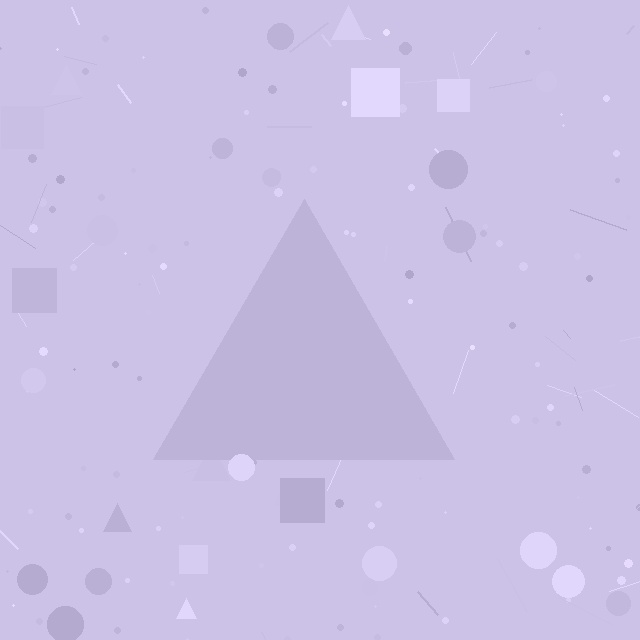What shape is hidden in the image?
A triangle is hidden in the image.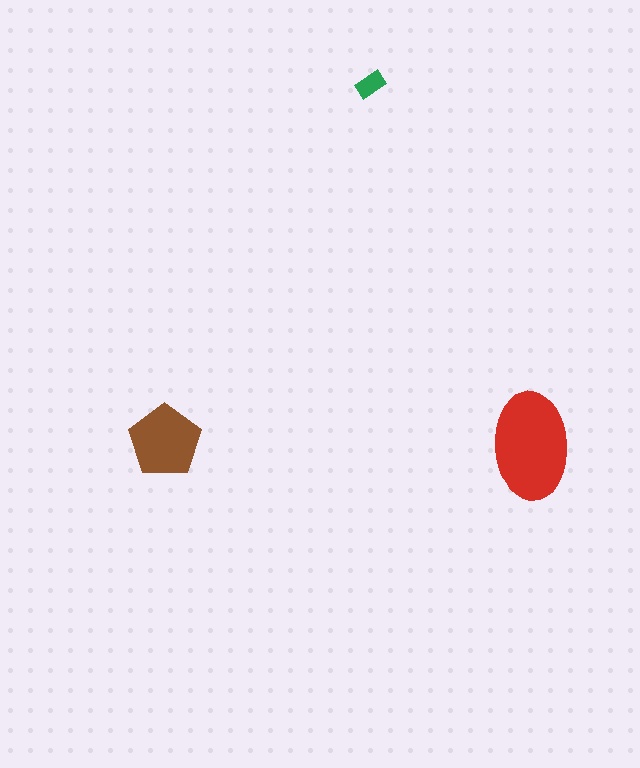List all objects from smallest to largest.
The green rectangle, the brown pentagon, the red ellipse.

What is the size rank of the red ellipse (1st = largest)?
1st.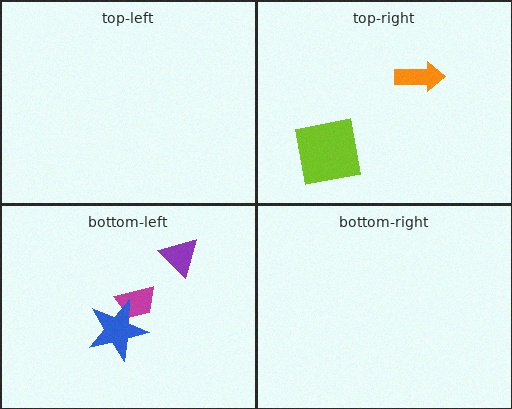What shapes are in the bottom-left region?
The purple triangle, the magenta trapezoid, the blue star.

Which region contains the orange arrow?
The top-right region.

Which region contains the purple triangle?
The bottom-left region.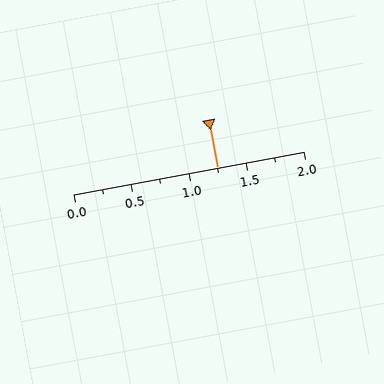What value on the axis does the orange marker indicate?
The marker indicates approximately 1.25.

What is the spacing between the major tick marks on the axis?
The major ticks are spaced 0.5 apart.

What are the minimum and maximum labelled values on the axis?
The axis runs from 0.0 to 2.0.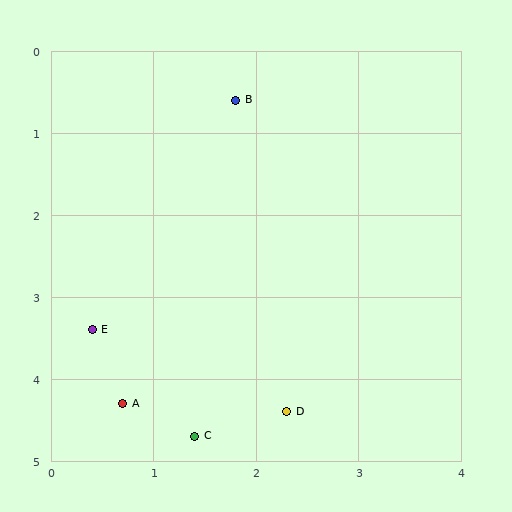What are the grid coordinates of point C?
Point C is at approximately (1.4, 4.7).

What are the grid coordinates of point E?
Point E is at approximately (0.4, 3.4).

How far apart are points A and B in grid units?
Points A and B are about 3.9 grid units apart.